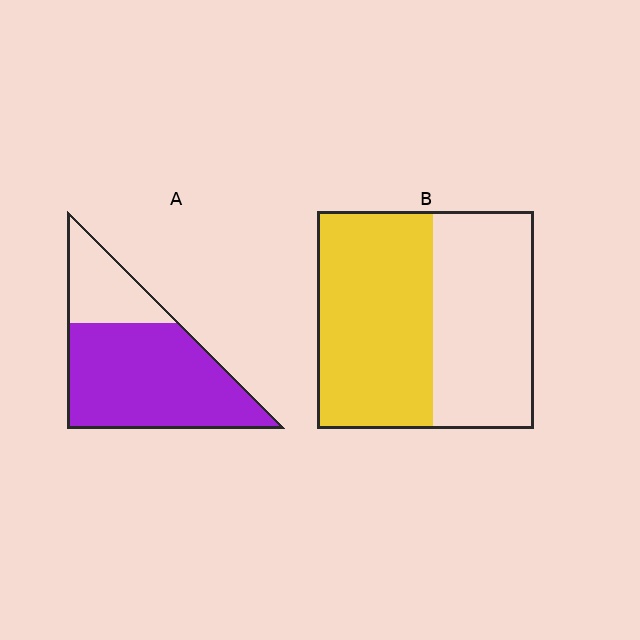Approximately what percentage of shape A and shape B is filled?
A is approximately 75% and B is approximately 55%.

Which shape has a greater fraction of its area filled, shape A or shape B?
Shape A.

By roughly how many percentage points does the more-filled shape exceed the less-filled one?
By roughly 20 percentage points (A over B).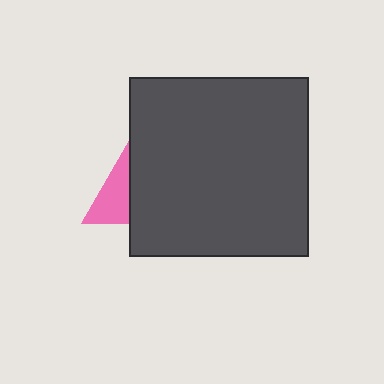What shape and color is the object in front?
The object in front is a dark gray square.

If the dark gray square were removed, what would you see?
You would see the complete pink triangle.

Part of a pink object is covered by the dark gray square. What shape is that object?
It is a triangle.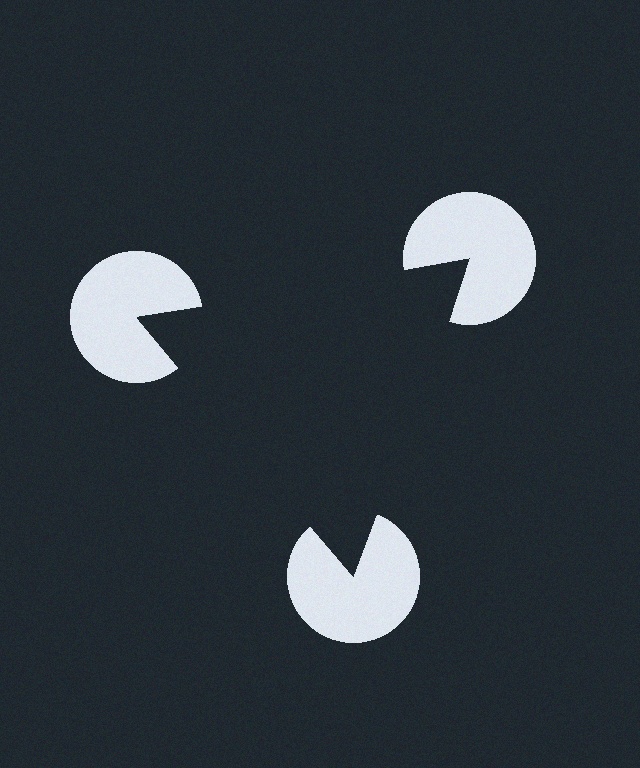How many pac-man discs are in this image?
There are 3 — one at each vertex of the illusory triangle.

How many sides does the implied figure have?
3 sides.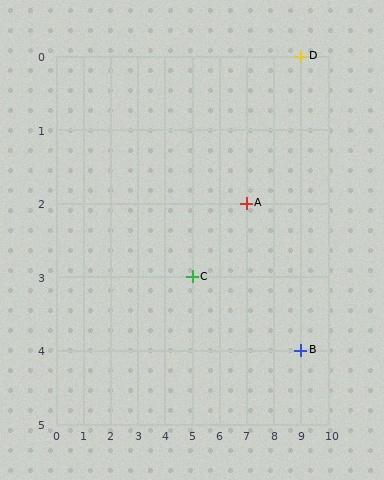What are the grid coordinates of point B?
Point B is at grid coordinates (9, 4).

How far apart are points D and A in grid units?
Points D and A are 2 columns and 2 rows apart (about 2.8 grid units diagonally).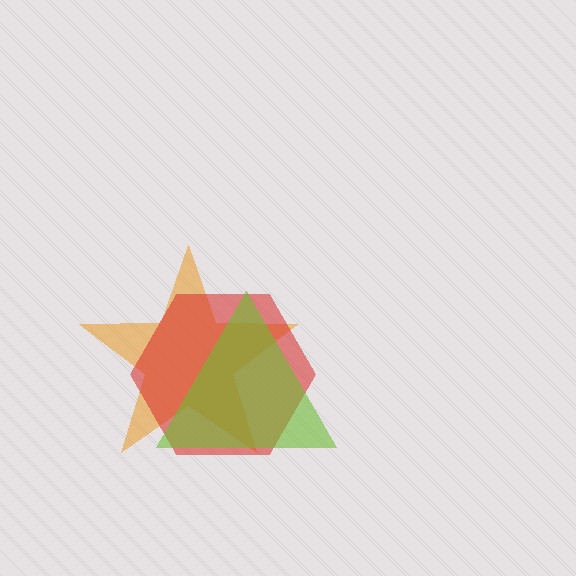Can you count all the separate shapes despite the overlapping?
Yes, there are 3 separate shapes.